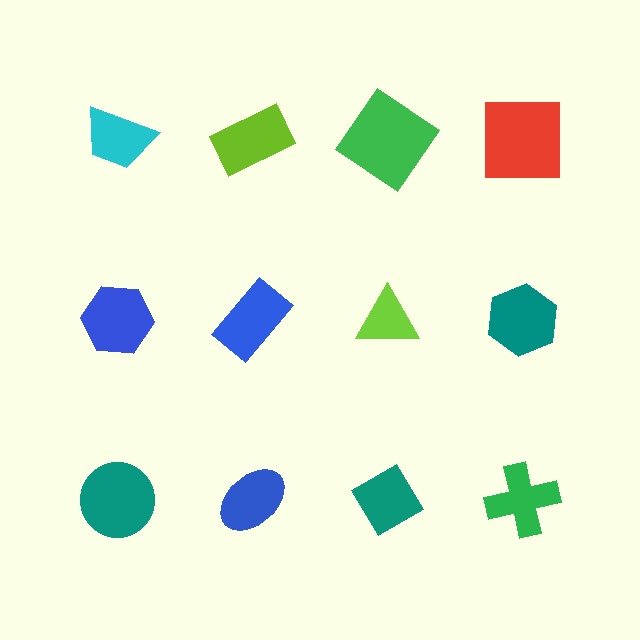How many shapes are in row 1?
4 shapes.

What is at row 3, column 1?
A teal circle.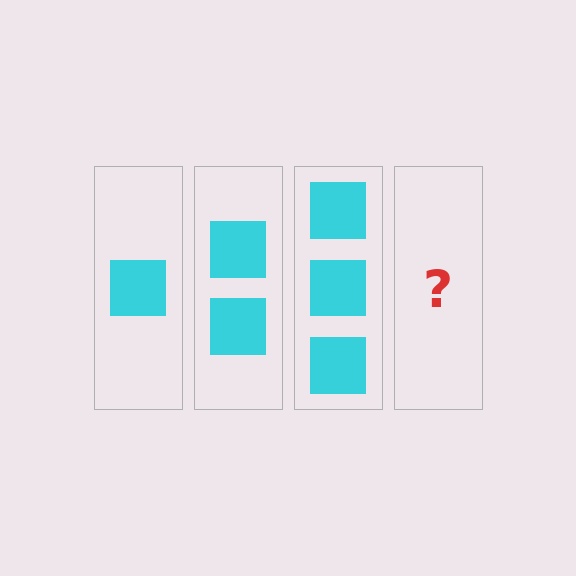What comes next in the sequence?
The next element should be 4 squares.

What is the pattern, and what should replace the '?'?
The pattern is that each step adds one more square. The '?' should be 4 squares.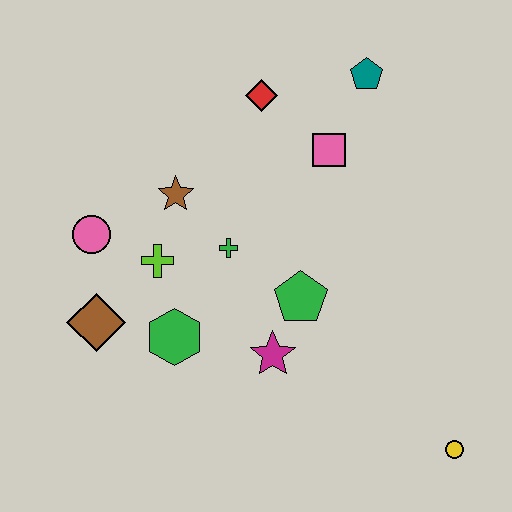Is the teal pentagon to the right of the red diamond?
Yes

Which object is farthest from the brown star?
The yellow circle is farthest from the brown star.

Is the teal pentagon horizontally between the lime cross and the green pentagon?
No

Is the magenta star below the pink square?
Yes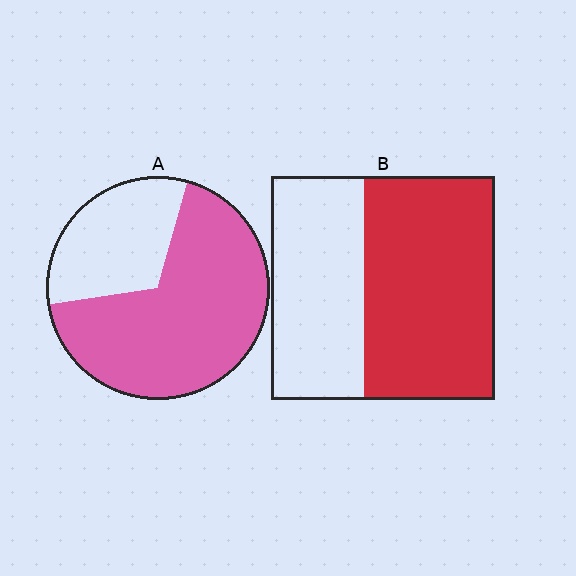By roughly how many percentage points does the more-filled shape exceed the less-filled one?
By roughly 10 percentage points (A over B).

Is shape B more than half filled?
Yes.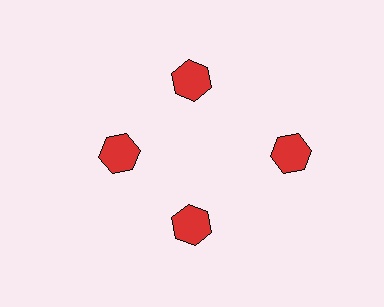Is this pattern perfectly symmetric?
No. The 4 red hexagons are arranged in a ring, but one element near the 3 o'clock position is pushed outward from the center, breaking the 4-fold rotational symmetry.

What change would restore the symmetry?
The symmetry would be restored by moving it inward, back onto the ring so that all 4 hexagons sit at equal angles and equal distance from the center.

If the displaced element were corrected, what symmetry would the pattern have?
It would have 4-fold rotational symmetry — the pattern would map onto itself every 90 degrees.